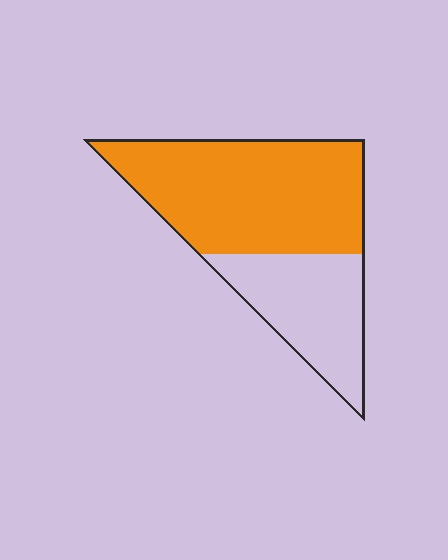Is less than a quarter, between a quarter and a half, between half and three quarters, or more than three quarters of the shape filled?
Between half and three quarters.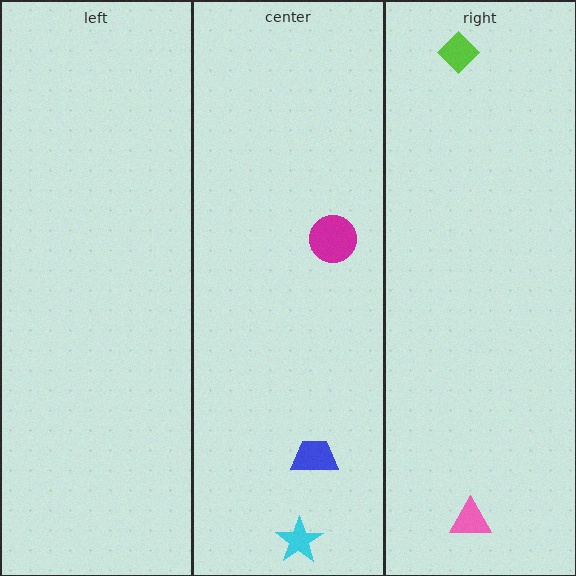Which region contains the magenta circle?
The center region.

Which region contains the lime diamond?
The right region.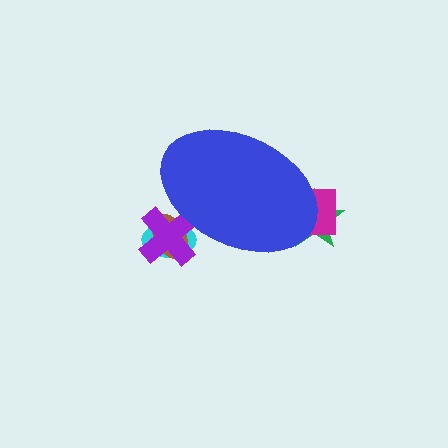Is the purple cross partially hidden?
Yes, the purple cross is partially hidden behind the blue ellipse.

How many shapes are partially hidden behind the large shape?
5 shapes are partially hidden.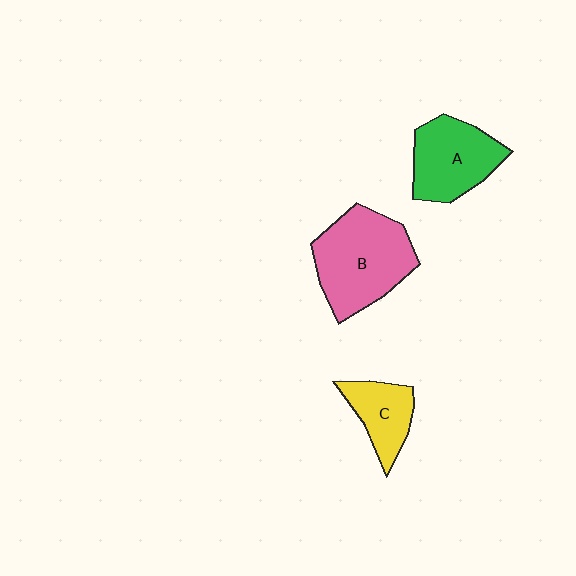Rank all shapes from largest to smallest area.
From largest to smallest: B (pink), A (green), C (yellow).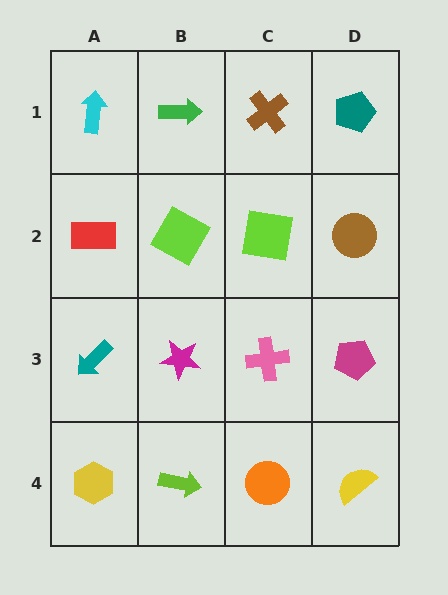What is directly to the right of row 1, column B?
A brown cross.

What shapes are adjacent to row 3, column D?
A brown circle (row 2, column D), a yellow semicircle (row 4, column D), a pink cross (row 3, column C).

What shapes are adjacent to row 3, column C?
A lime square (row 2, column C), an orange circle (row 4, column C), a magenta star (row 3, column B), a magenta pentagon (row 3, column D).